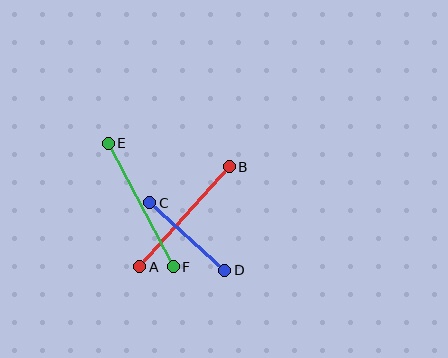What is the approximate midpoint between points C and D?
The midpoint is at approximately (187, 237) pixels.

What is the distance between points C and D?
The distance is approximately 101 pixels.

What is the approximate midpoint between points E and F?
The midpoint is at approximately (141, 205) pixels.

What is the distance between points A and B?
The distance is approximately 134 pixels.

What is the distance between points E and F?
The distance is approximately 139 pixels.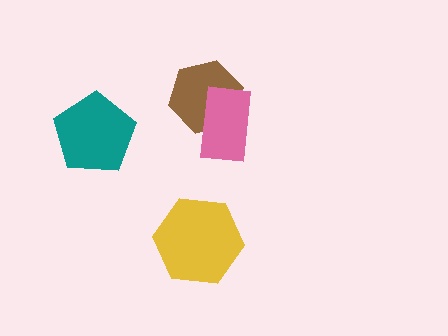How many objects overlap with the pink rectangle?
1 object overlaps with the pink rectangle.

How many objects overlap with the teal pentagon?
0 objects overlap with the teal pentagon.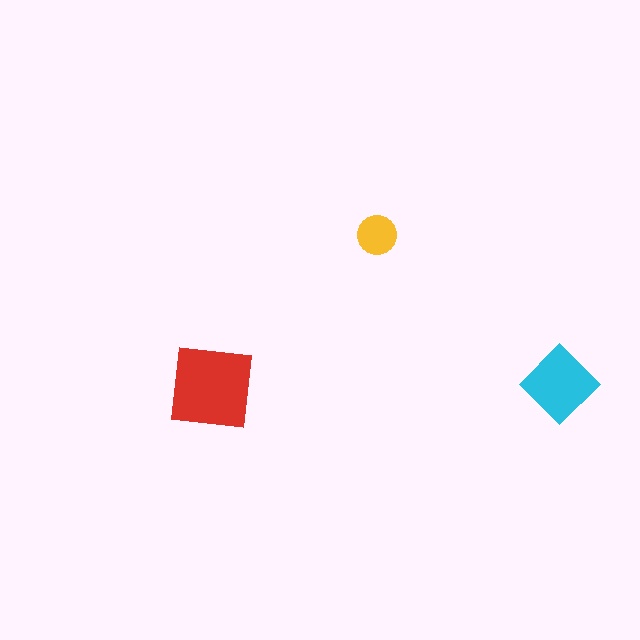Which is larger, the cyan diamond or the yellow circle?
The cyan diamond.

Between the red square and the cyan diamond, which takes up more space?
The red square.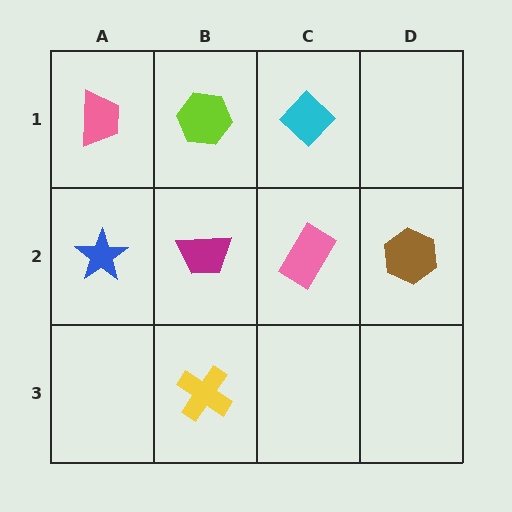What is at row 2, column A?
A blue star.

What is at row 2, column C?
A pink rectangle.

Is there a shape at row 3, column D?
No, that cell is empty.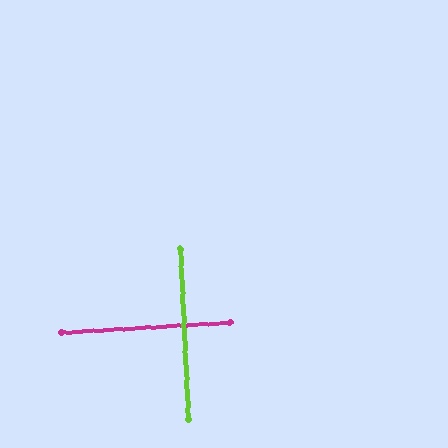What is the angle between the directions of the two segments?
Approximately 89 degrees.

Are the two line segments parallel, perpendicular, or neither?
Perpendicular — they meet at approximately 89°.